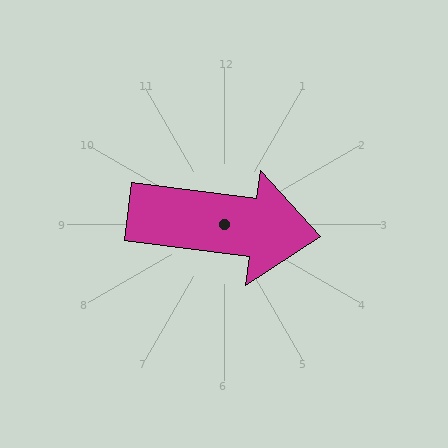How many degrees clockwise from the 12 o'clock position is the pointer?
Approximately 97 degrees.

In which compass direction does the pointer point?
East.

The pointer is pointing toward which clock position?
Roughly 3 o'clock.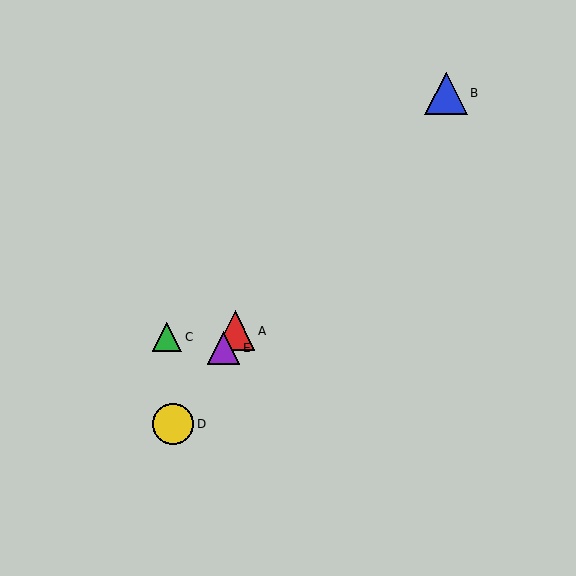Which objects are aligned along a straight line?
Objects A, D, E are aligned along a straight line.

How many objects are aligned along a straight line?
3 objects (A, D, E) are aligned along a straight line.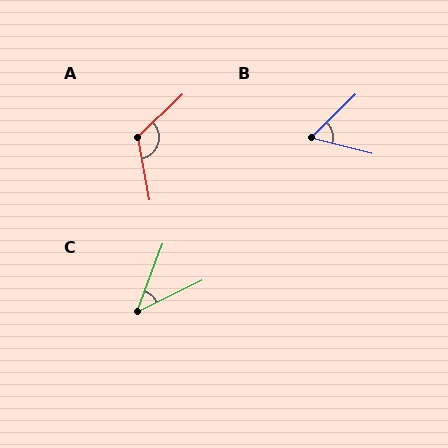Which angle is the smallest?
C, at approximately 43 degrees.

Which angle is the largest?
A, at approximately 123 degrees.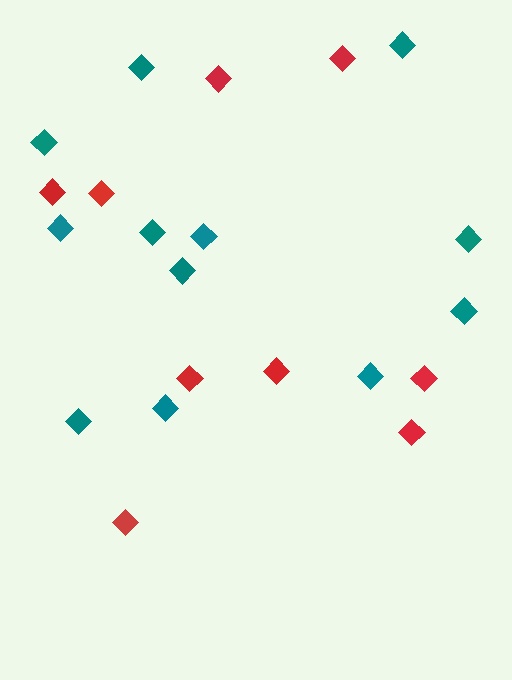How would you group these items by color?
There are 2 groups: one group of teal diamonds (12) and one group of red diamonds (9).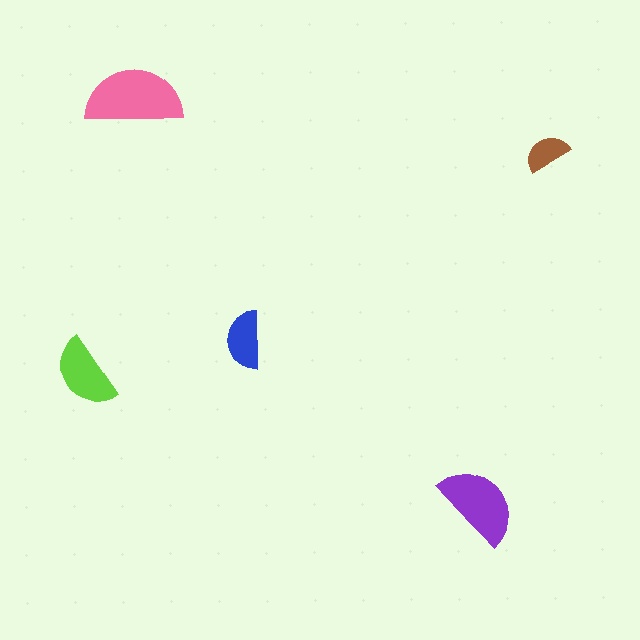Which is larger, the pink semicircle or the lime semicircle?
The pink one.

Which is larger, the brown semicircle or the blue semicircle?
The blue one.